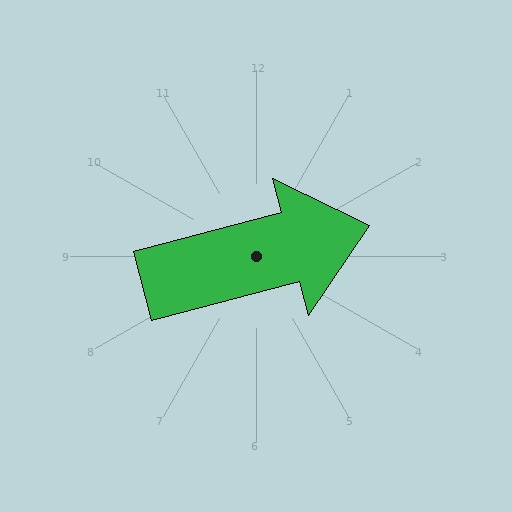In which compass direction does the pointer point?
East.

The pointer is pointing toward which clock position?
Roughly 3 o'clock.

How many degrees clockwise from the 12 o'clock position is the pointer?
Approximately 75 degrees.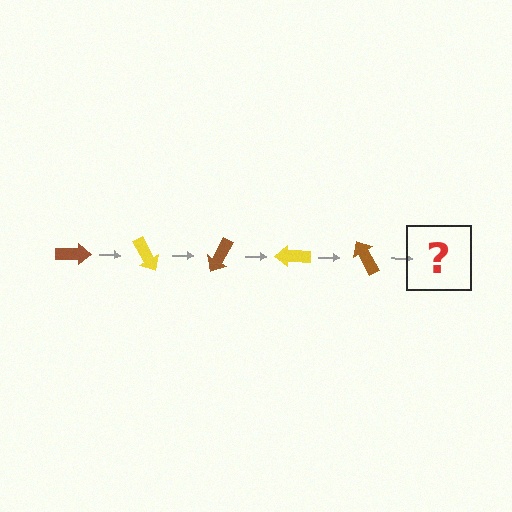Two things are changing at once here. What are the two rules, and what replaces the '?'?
The two rules are that it rotates 60 degrees each step and the color cycles through brown and yellow. The '?' should be a yellow arrow, rotated 300 degrees from the start.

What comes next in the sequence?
The next element should be a yellow arrow, rotated 300 degrees from the start.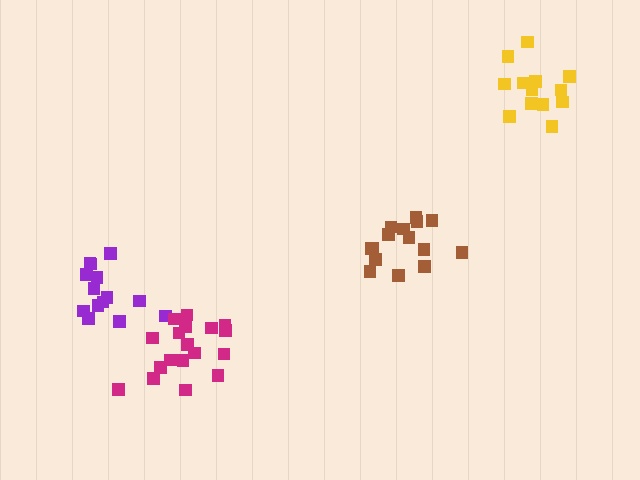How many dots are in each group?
Group 1: 14 dots, Group 2: 15 dots, Group 3: 18 dots, Group 4: 13 dots (60 total).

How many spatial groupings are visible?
There are 4 spatial groupings.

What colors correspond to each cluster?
The clusters are colored: purple, brown, magenta, yellow.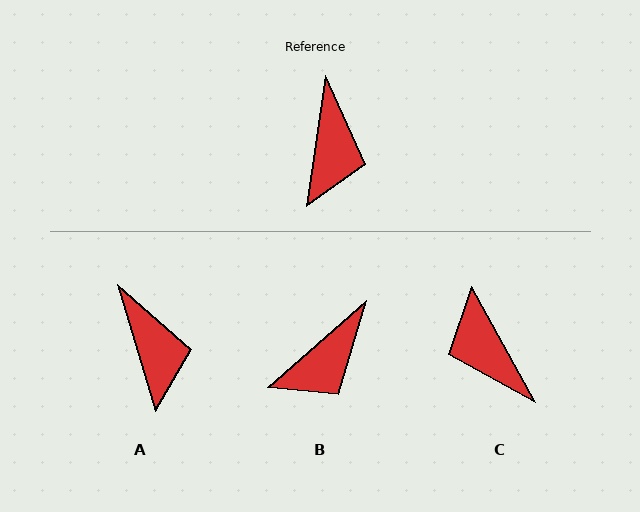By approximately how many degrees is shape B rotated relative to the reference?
Approximately 41 degrees clockwise.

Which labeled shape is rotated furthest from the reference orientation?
C, about 143 degrees away.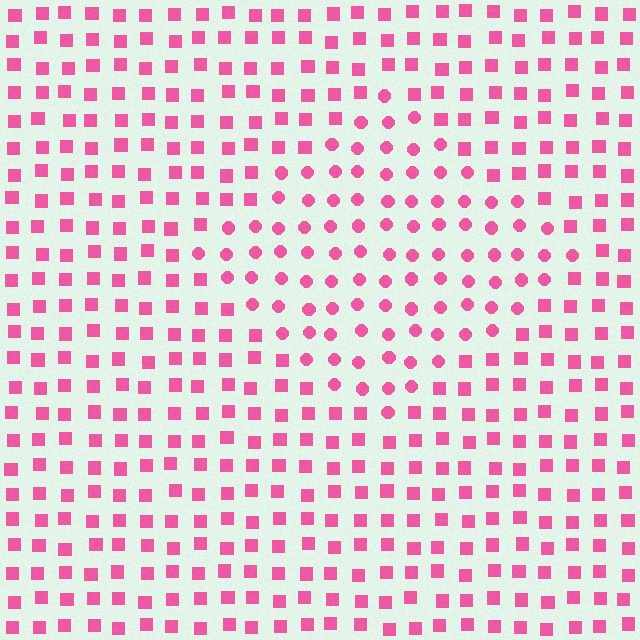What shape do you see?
I see a diamond.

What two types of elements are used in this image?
The image uses circles inside the diamond region and squares outside it.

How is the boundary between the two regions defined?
The boundary is defined by a change in element shape: circles inside vs. squares outside. All elements share the same color and spacing.